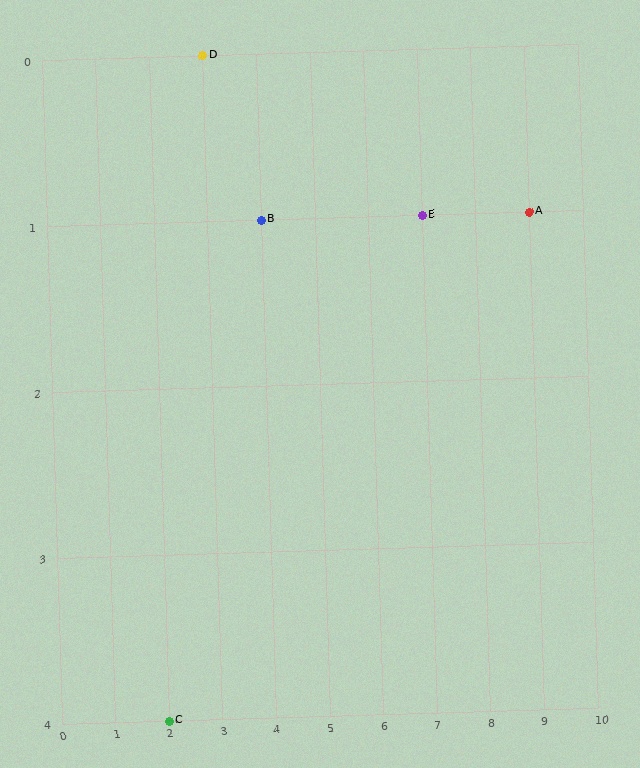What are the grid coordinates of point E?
Point E is at grid coordinates (7, 1).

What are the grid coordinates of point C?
Point C is at grid coordinates (2, 4).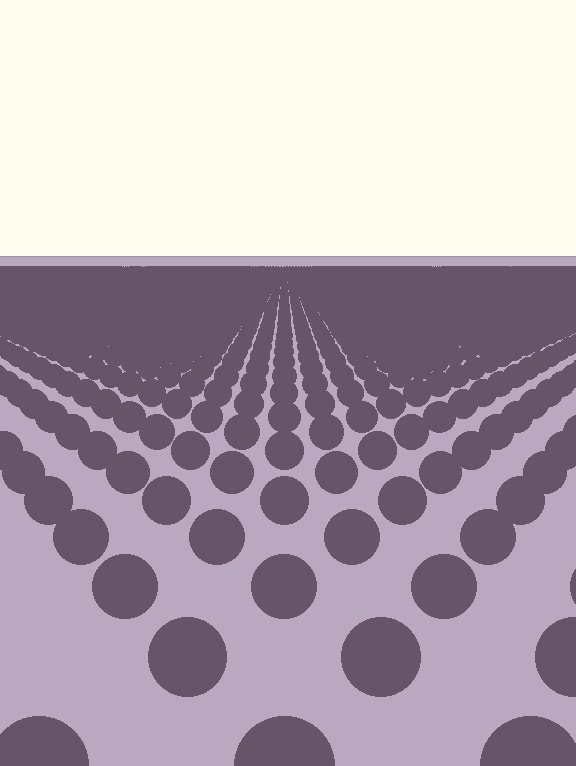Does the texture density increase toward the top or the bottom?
Density increases toward the top.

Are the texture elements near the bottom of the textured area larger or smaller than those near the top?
Larger. Near the bottom, elements are closer to the viewer and appear at a bigger on-screen size.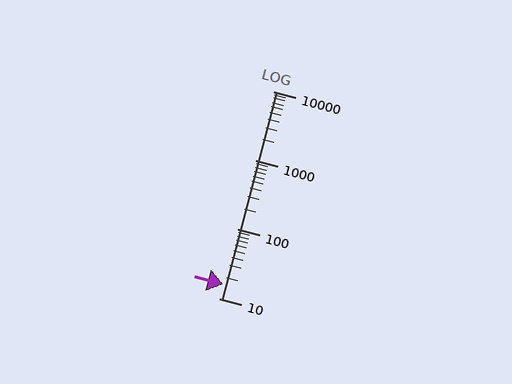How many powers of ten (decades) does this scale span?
The scale spans 3 decades, from 10 to 10000.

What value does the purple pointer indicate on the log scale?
The pointer indicates approximately 16.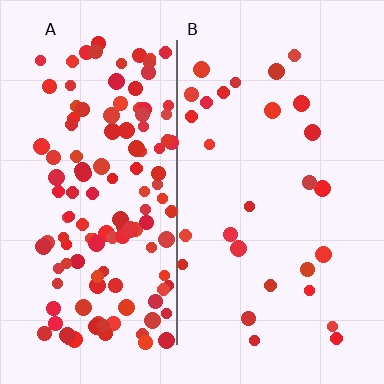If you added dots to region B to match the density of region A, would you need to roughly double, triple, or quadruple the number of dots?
Approximately quadruple.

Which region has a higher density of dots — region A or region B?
A (the left).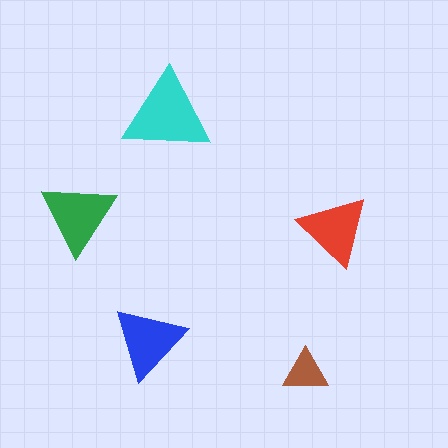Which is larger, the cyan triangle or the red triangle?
The cyan one.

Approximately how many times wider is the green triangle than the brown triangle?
About 1.5 times wider.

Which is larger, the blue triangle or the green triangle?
The green one.